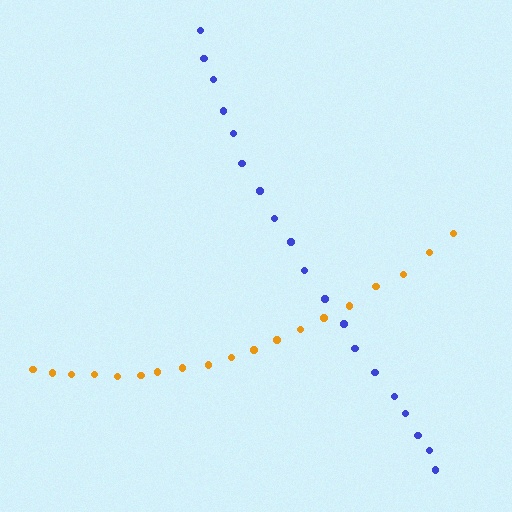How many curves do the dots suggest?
There are 2 distinct paths.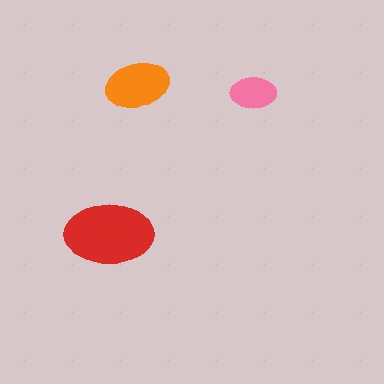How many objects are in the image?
There are 3 objects in the image.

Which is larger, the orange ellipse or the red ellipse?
The red one.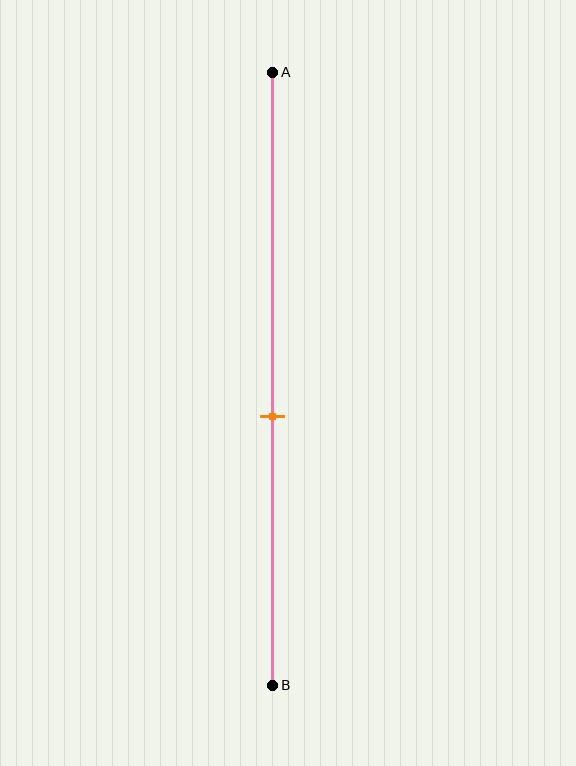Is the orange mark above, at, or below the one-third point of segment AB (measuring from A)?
The orange mark is below the one-third point of segment AB.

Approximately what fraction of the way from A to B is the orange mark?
The orange mark is approximately 55% of the way from A to B.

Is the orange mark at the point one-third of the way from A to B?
No, the mark is at about 55% from A, not at the 33% one-third point.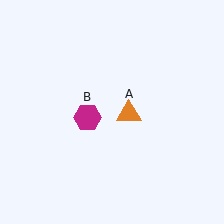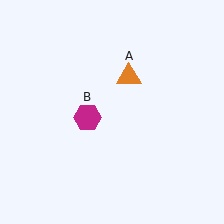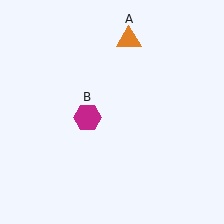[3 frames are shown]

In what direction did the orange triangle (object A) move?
The orange triangle (object A) moved up.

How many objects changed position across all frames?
1 object changed position: orange triangle (object A).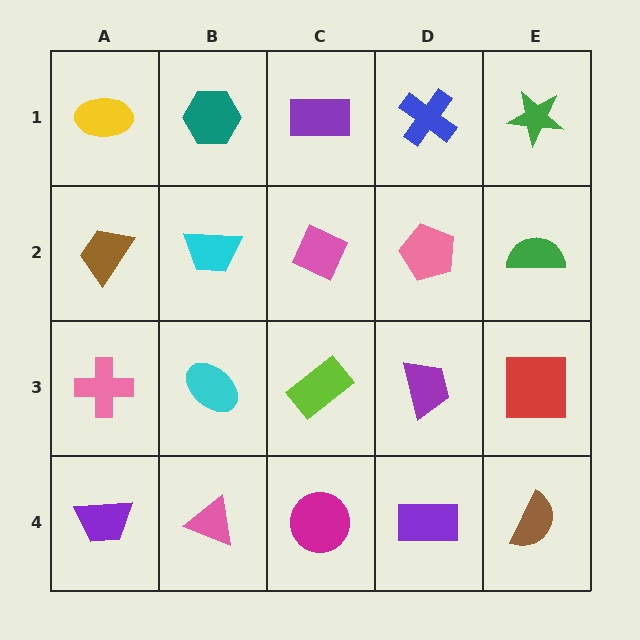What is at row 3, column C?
A lime rectangle.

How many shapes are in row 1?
5 shapes.